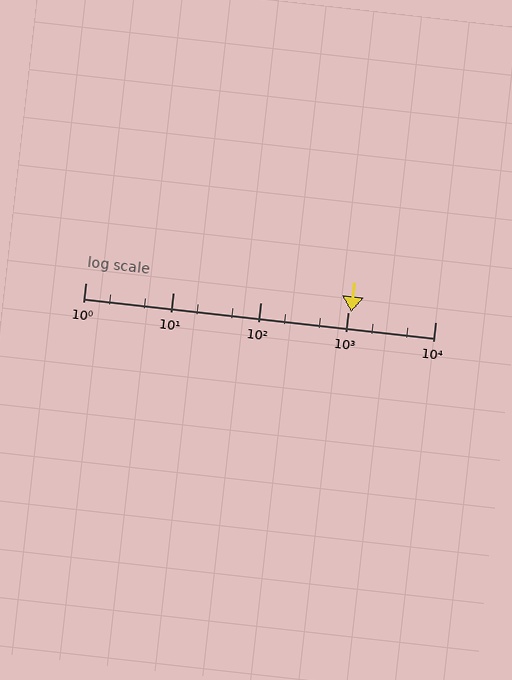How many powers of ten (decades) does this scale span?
The scale spans 4 decades, from 1 to 10000.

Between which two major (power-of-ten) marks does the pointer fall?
The pointer is between 1000 and 10000.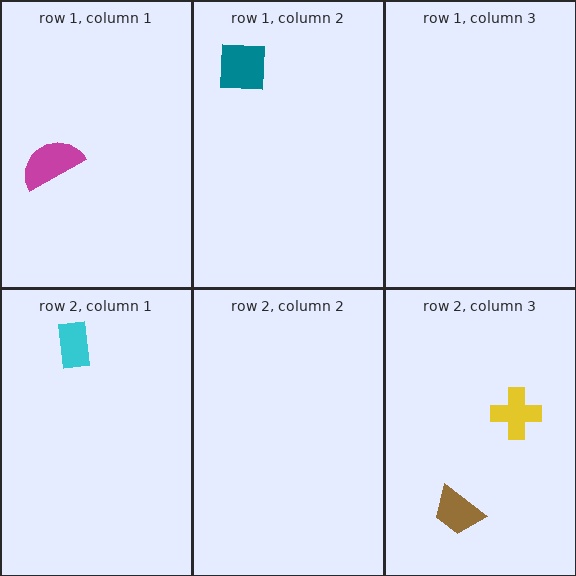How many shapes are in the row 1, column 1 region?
1.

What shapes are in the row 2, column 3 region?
The yellow cross, the brown trapezoid.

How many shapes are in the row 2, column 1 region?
1.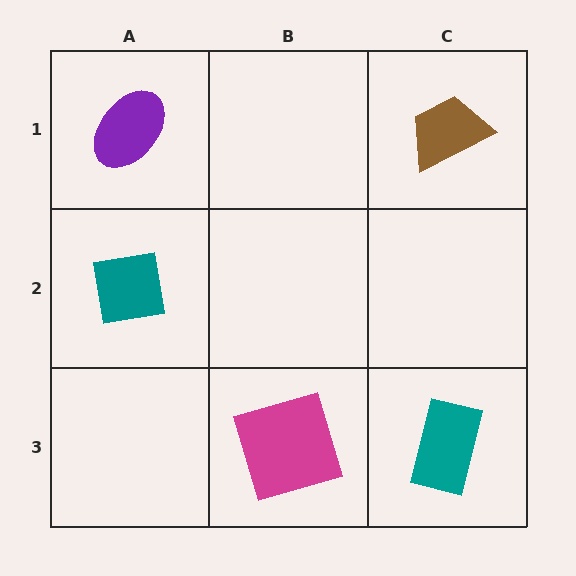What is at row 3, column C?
A teal rectangle.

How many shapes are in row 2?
1 shape.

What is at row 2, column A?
A teal square.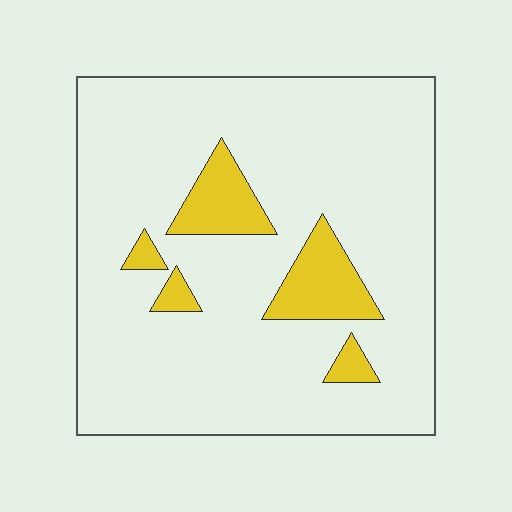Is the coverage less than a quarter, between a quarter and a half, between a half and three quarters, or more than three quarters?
Less than a quarter.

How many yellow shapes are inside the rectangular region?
5.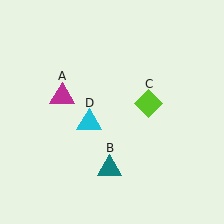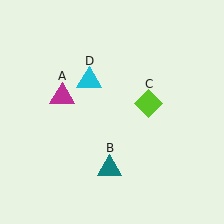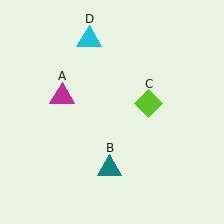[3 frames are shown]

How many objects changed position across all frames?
1 object changed position: cyan triangle (object D).